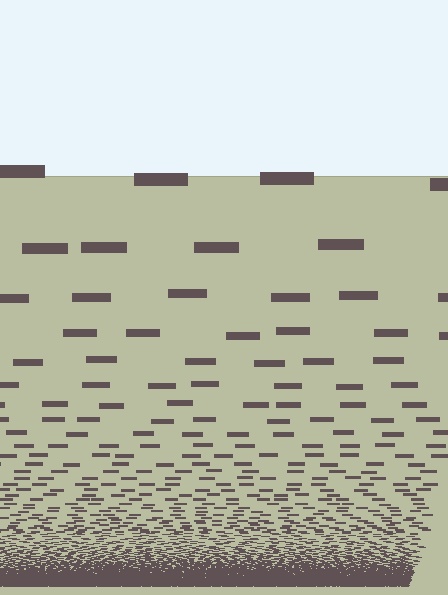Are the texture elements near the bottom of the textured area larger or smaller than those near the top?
Smaller. The gradient is inverted — elements near the bottom are smaller and denser.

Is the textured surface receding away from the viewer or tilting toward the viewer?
The surface appears to tilt toward the viewer. Texture elements get larger and sparser toward the top.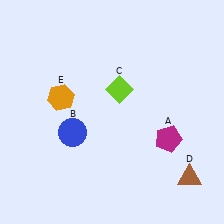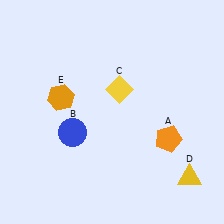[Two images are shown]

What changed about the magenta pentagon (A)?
In Image 1, A is magenta. In Image 2, it changed to orange.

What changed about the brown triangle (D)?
In Image 1, D is brown. In Image 2, it changed to yellow.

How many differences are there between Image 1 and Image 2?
There are 3 differences between the two images.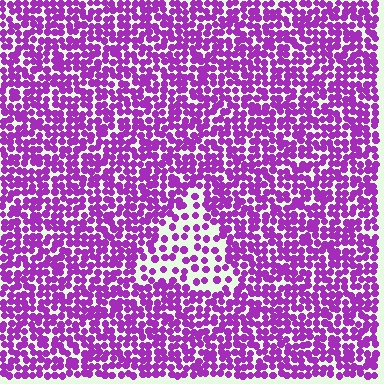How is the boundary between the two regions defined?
The boundary is defined by a change in element density (approximately 2.1x ratio). All elements are the same color, size, and shape.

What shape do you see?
I see a triangle.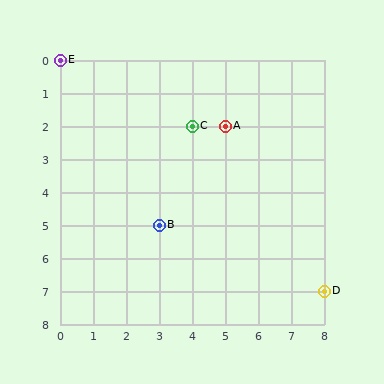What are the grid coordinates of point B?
Point B is at grid coordinates (3, 5).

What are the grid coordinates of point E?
Point E is at grid coordinates (0, 0).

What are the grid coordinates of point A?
Point A is at grid coordinates (5, 2).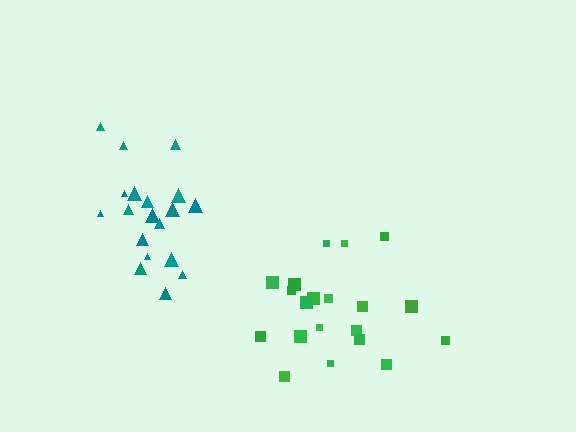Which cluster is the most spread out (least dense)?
Green.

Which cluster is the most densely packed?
Teal.